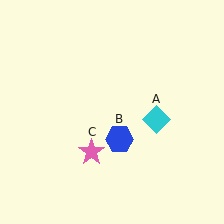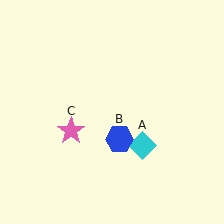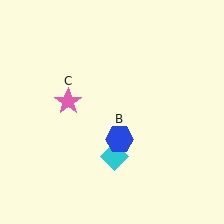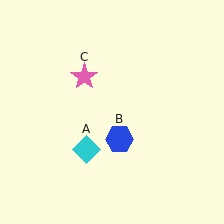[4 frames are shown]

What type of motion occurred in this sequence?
The cyan diamond (object A), pink star (object C) rotated clockwise around the center of the scene.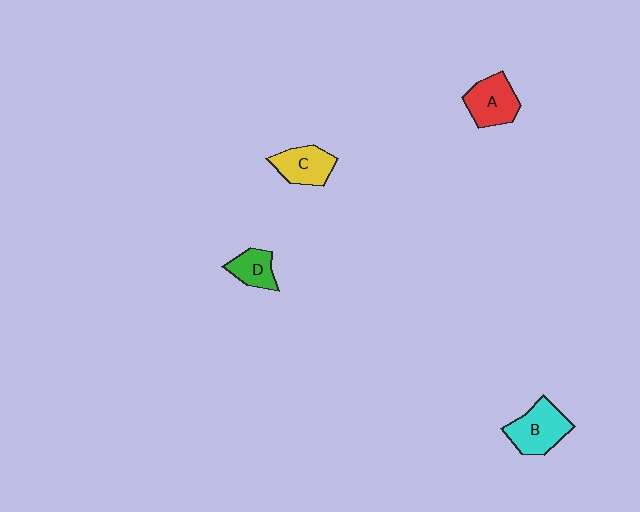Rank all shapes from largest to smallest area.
From largest to smallest: B (cyan), A (red), C (yellow), D (green).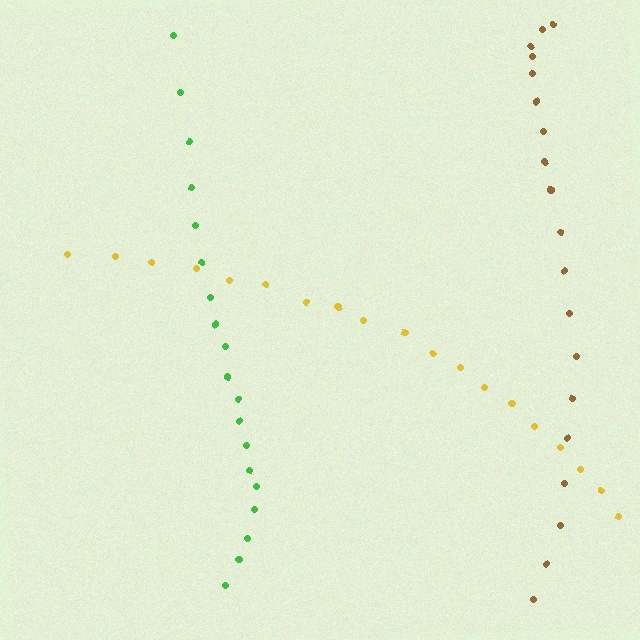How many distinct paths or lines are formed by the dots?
There are 3 distinct paths.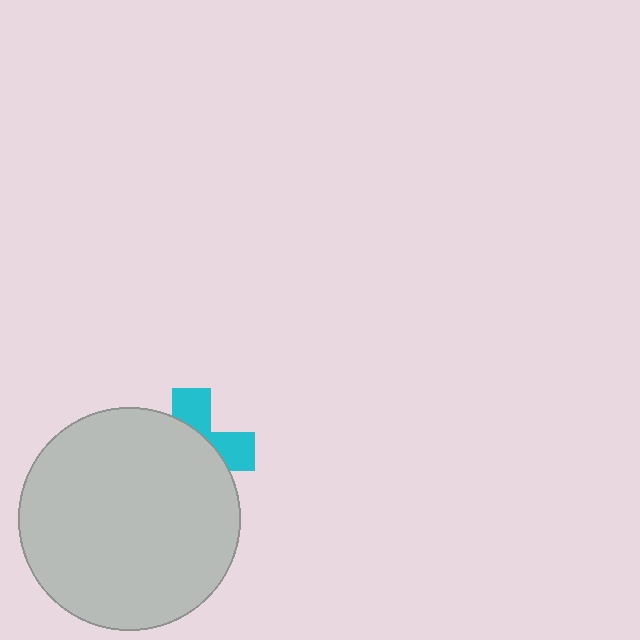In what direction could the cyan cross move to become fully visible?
The cyan cross could move toward the upper-right. That would shift it out from behind the light gray circle entirely.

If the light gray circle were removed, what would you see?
You would see the complete cyan cross.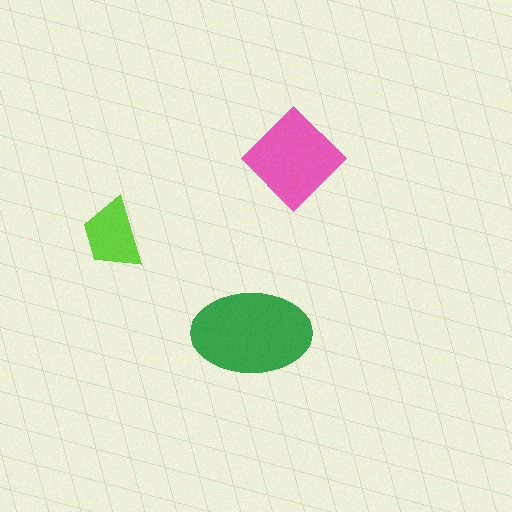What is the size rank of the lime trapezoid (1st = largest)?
3rd.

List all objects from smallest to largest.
The lime trapezoid, the pink diamond, the green ellipse.